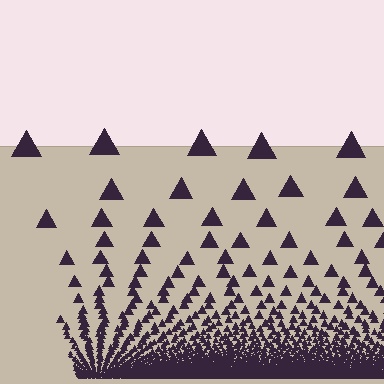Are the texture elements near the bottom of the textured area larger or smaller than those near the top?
Smaller. The gradient is inverted — elements near the bottom are smaller and denser.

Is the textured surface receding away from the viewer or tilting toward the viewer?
The surface appears to tilt toward the viewer. Texture elements get larger and sparser toward the top.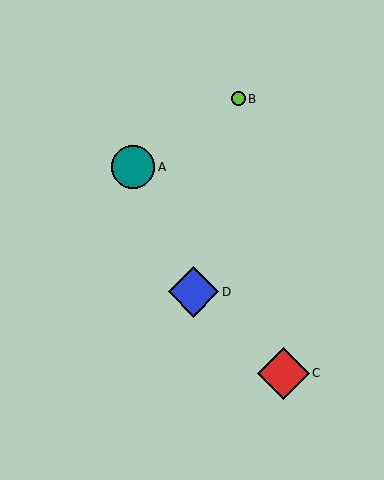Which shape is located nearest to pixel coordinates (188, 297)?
The blue diamond (labeled D) at (194, 292) is nearest to that location.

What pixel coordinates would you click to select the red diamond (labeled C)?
Click at (283, 373) to select the red diamond C.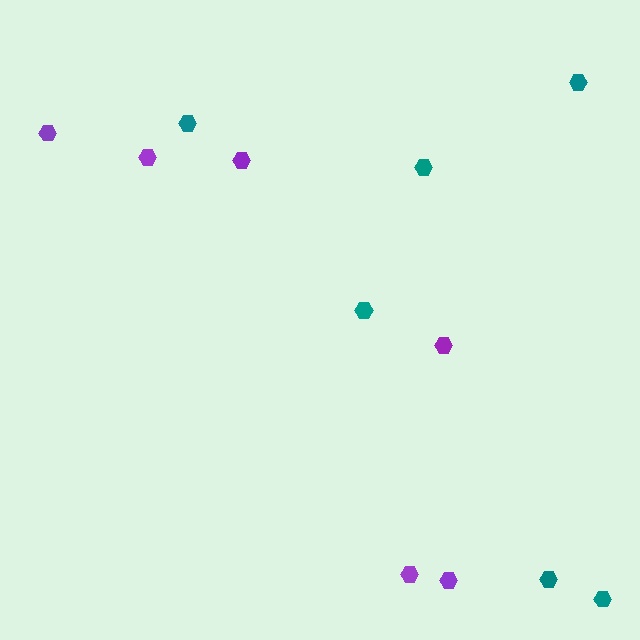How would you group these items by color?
There are 2 groups: one group of teal hexagons (6) and one group of purple hexagons (6).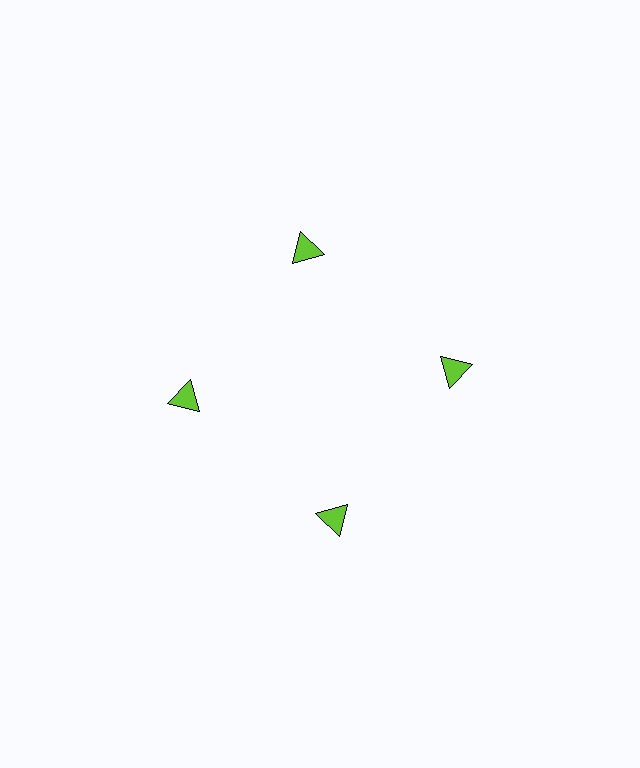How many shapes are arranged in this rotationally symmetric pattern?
There are 4 shapes, arranged in 4 groups of 1.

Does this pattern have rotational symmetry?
Yes, this pattern has 4-fold rotational symmetry. It looks the same after rotating 90 degrees around the center.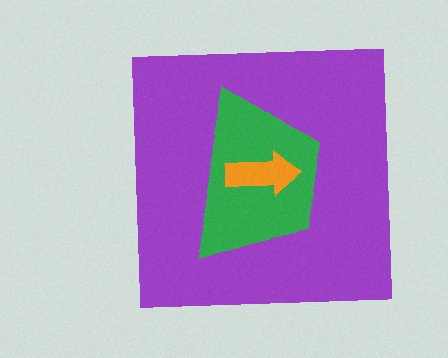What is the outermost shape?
The purple square.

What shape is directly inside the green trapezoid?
The orange arrow.